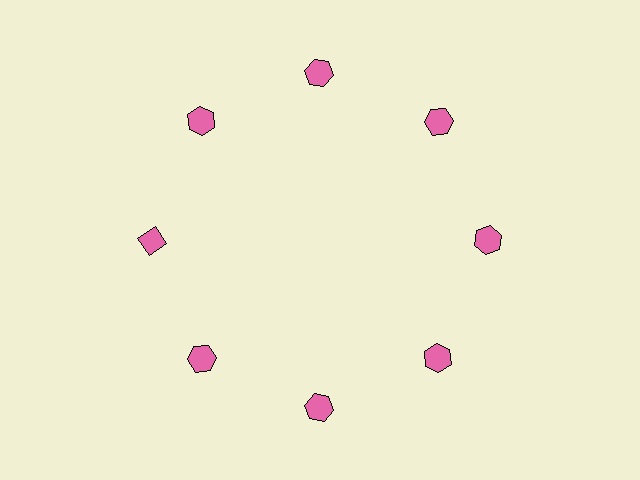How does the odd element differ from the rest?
It has a different shape: diamond instead of hexagon.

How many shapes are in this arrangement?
There are 8 shapes arranged in a ring pattern.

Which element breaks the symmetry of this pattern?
The pink diamond at roughly the 9 o'clock position breaks the symmetry. All other shapes are pink hexagons.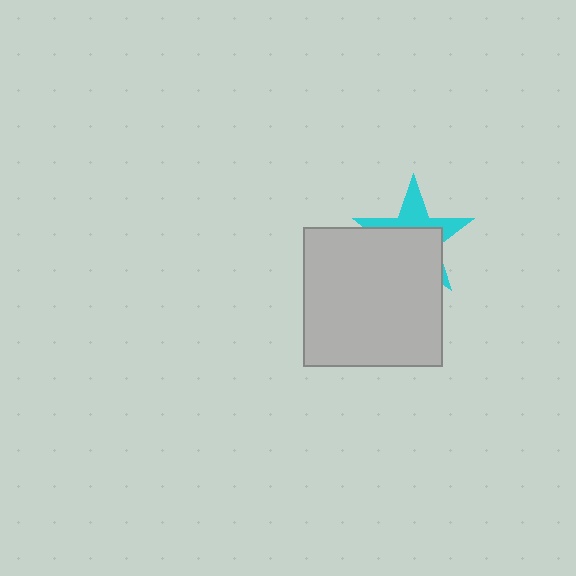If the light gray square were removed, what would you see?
You would see the complete cyan star.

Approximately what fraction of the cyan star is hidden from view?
Roughly 59% of the cyan star is hidden behind the light gray square.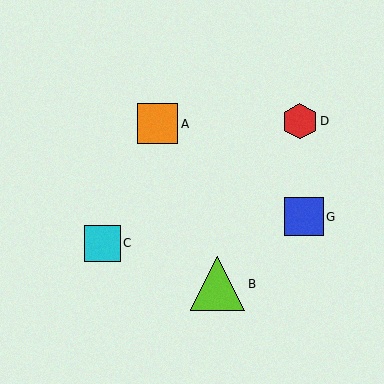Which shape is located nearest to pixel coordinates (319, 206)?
The blue square (labeled G) at (304, 217) is nearest to that location.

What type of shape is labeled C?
Shape C is a cyan square.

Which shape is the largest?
The lime triangle (labeled B) is the largest.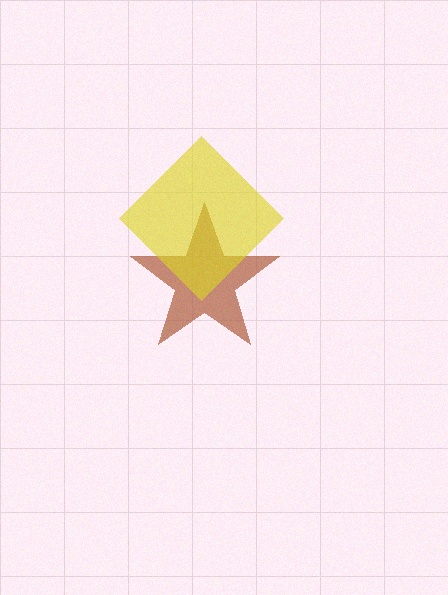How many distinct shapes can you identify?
There are 2 distinct shapes: a brown star, a yellow diamond.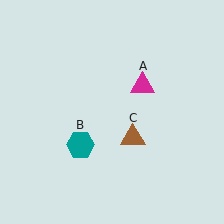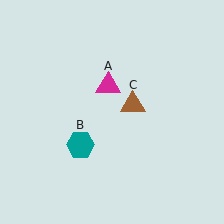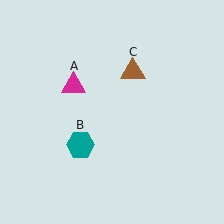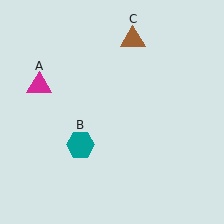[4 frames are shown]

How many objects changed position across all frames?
2 objects changed position: magenta triangle (object A), brown triangle (object C).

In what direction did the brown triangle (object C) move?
The brown triangle (object C) moved up.